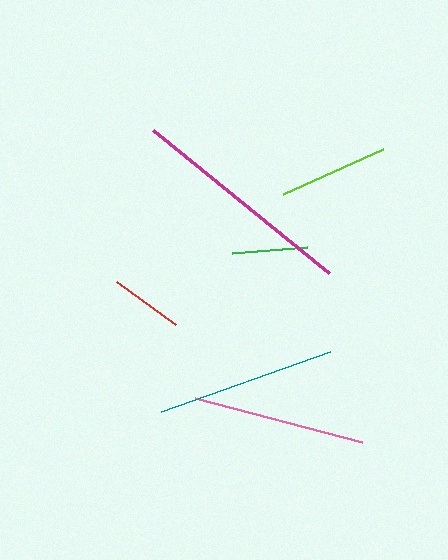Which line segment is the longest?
The magenta line is the longest at approximately 227 pixels.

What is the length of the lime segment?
The lime segment is approximately 110 pixels long.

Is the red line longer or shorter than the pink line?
The pink line is longer than the red line.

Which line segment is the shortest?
The red line is the shortest at approximately 73 pixels.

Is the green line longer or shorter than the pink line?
The pink line is longer than the green line.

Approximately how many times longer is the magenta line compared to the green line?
The magenta line is approximately 3.0 times the length of the green line.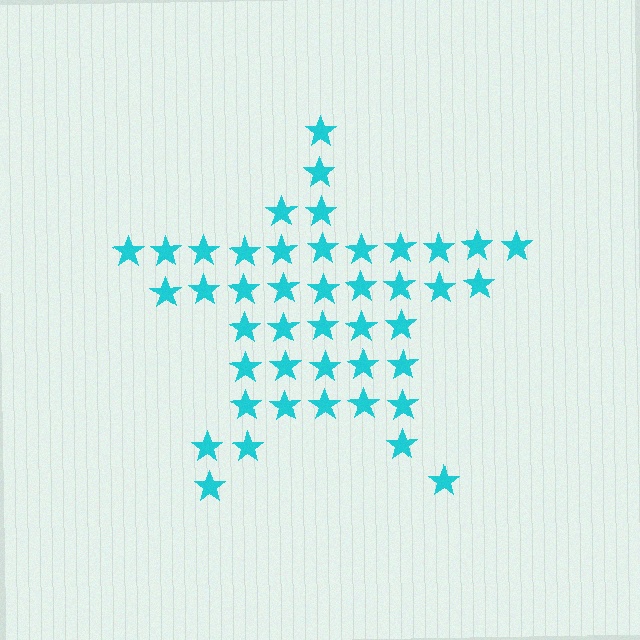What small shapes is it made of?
It is made of small stars.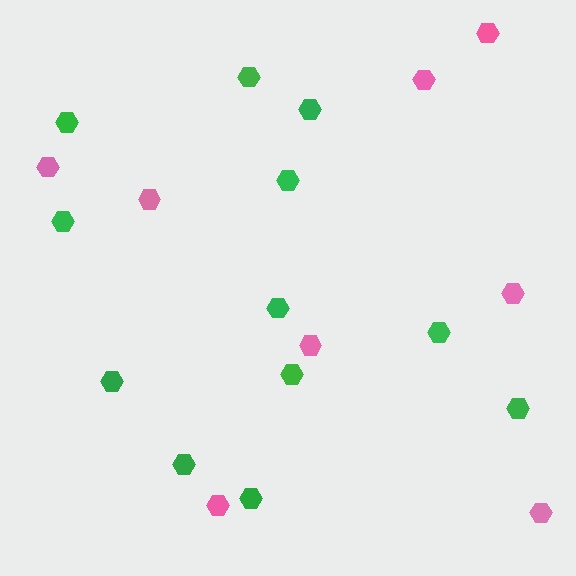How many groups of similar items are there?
There are 2 groups: one group of green hexagons (12) and one group of pink hexagons (8).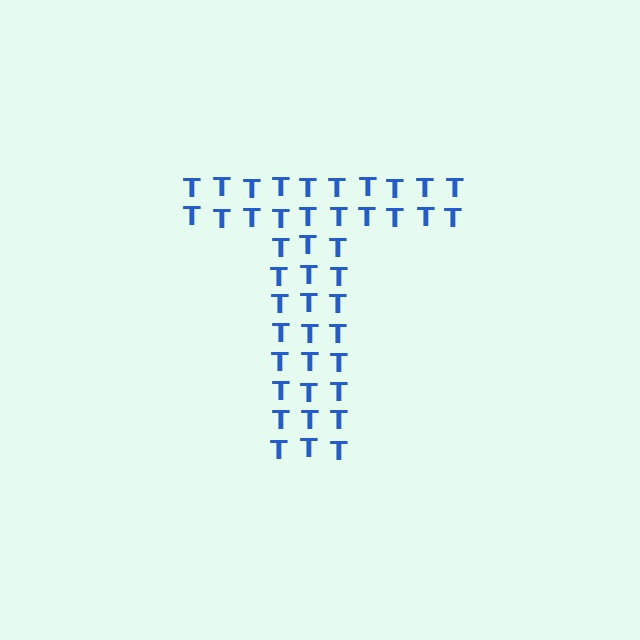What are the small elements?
The small elements are letter T's.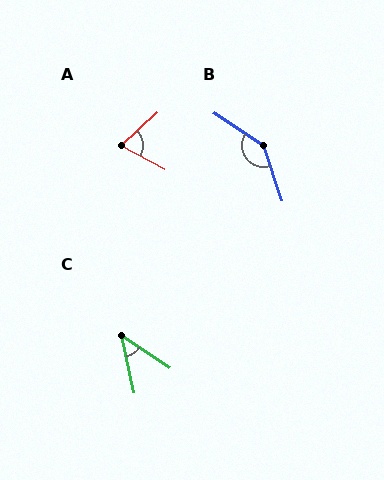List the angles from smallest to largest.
C (44°), A (71°), B (142°).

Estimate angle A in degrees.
Approximately 71 degrees.